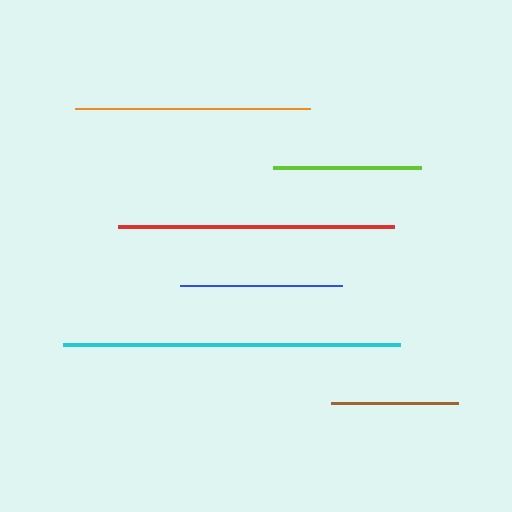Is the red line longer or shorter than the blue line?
The red line is longer than the blue line.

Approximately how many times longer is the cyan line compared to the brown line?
The cyan line is approximately 2.6 times the length of the brown line.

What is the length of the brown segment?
The brown segment is approximately 128 pixels long.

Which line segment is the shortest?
The brown line is the shortest at approximately 128 pixels.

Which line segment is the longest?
The cyan line is the longest at approximately 336 pixels.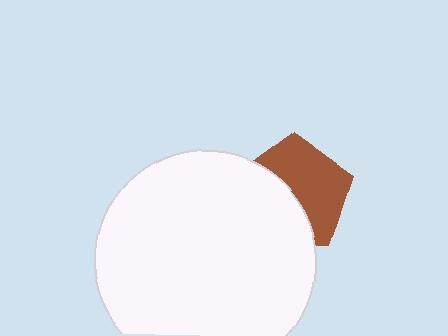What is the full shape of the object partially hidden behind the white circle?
The partially hidden object is a brown pentagon.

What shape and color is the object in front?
The object in front is a white circle.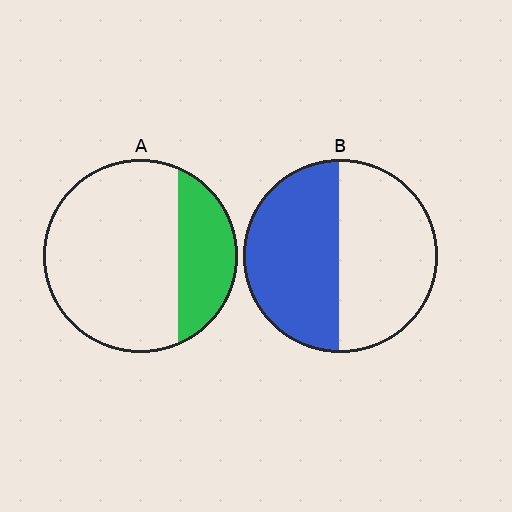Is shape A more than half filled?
No.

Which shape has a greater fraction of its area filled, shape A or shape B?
Shape B.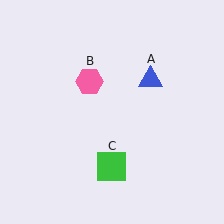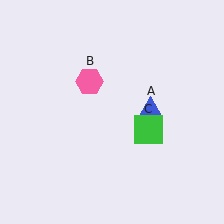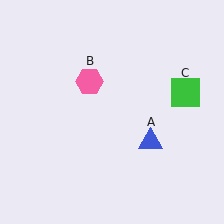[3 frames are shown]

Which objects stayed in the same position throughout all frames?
Pink hexagon (object B) remained stationary.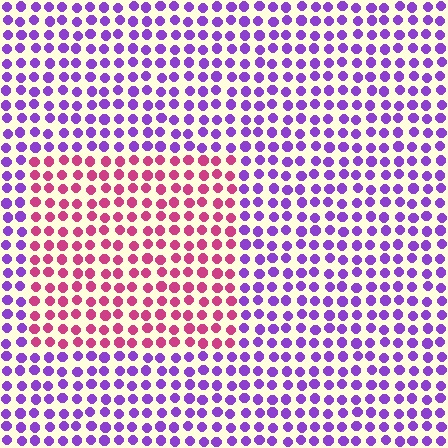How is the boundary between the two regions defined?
The boundary is defined purely by a slight shift in hue (about 57 degrees). Spacing, size, and orientation are identical on both sides.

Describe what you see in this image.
The image is filled with small purple elements in a uniform arrangement. A rectangle-shaped region is visible where the elements are tinted to a slightly different hue, forming a subtle color boundary.